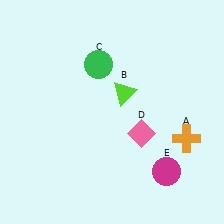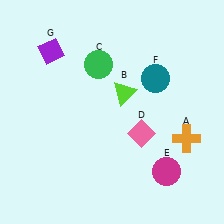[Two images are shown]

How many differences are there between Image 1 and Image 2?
There are 2 differences between the two images.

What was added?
A teal circle (F), a purple diamond (G) were added in Image 2.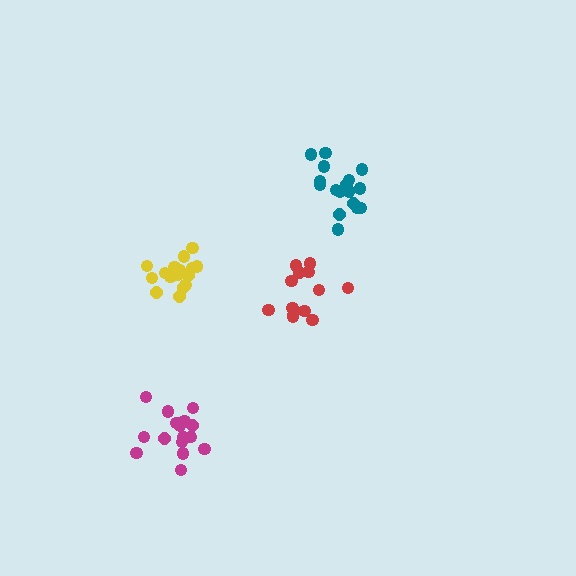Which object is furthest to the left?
The yellow cluster is leftmost.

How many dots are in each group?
Group 1: 13 dots, Group 2: 16 dots, Group 3: 17 dots, Group 4: 17 dots (63 total).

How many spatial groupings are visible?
There are 4 spatial groupings.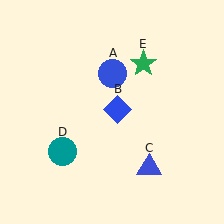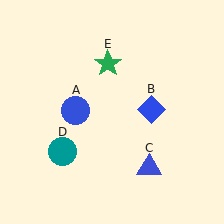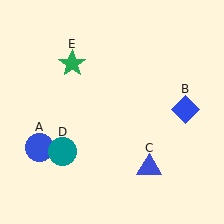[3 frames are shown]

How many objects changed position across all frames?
3 objects changed position: blue circle (object A), blue diamond (object B), green star (object E).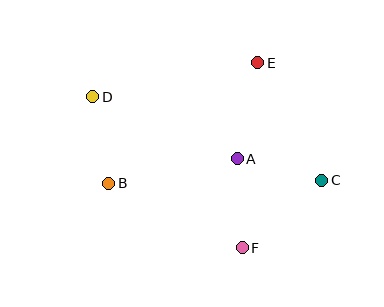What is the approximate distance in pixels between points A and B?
The distance between A and B is approximately 131 pixels.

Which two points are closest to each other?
Points A and C are closest to each other.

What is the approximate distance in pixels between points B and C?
The distance between B and C is approximately 213 pixels.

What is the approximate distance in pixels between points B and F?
The distance between B and F is approximately 148 pixels.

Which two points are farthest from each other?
Points C and D are farthest from each other.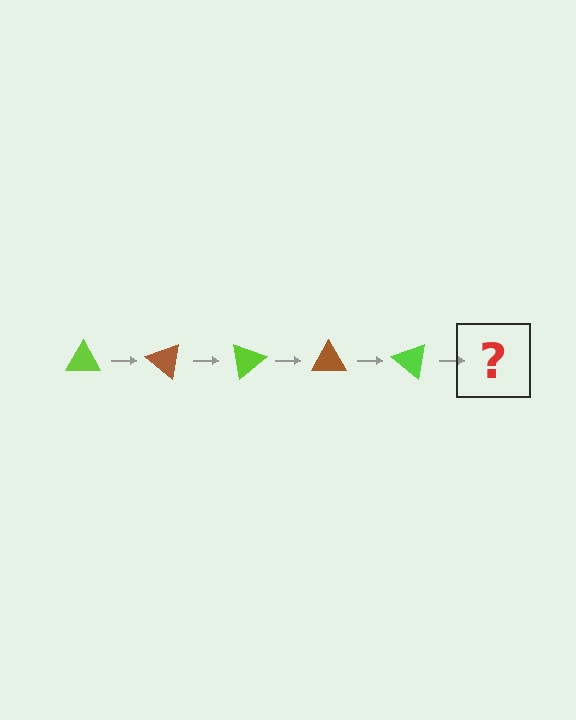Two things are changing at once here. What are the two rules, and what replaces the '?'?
The two rules are that it rotates 40 degrees each step and the color cycles through lime and brown. The '?' should be a brown triangle, rotated 200 degrees from the start.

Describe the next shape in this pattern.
It should be a brown triangle, rotated 200 degrees from the start.